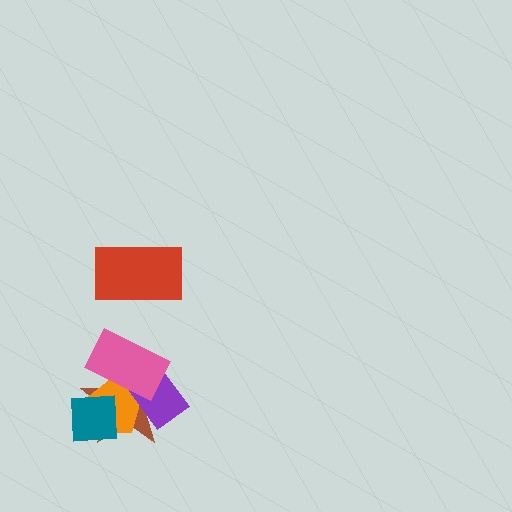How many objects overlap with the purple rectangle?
3 objects overlap with the purple rectangle.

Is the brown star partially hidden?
Yes, it is partially covered by another shape.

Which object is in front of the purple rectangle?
The pink rectangle is in front of the purple rectangle.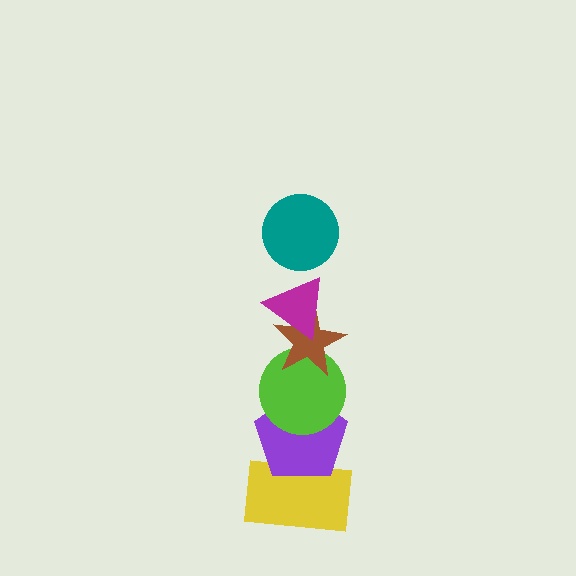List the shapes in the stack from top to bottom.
From top to bottom: the teal circle, the magenta triangle, the brown star, the lime circle, the purple pentagon, the yellow rectangle.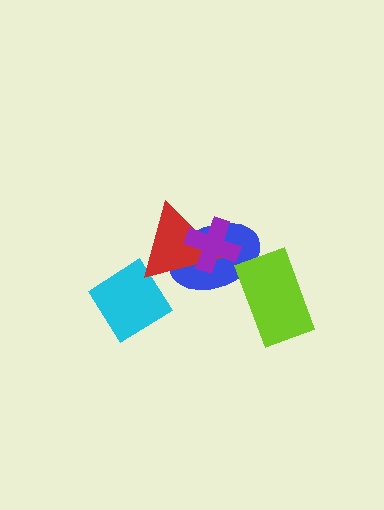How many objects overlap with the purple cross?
2 objects overlap with the purple cross.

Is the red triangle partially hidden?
Yes, it is partially covered by another shape.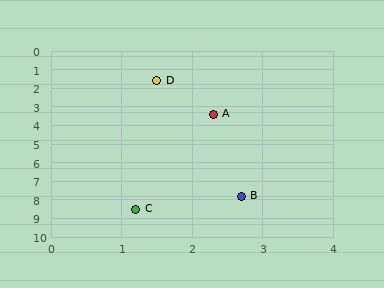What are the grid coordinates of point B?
Point B is at approximately (2.7, 7.8).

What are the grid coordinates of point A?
Point A is at approximately (2.3, 3.4).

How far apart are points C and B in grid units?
Points C and B are about 1.7 grid units apart.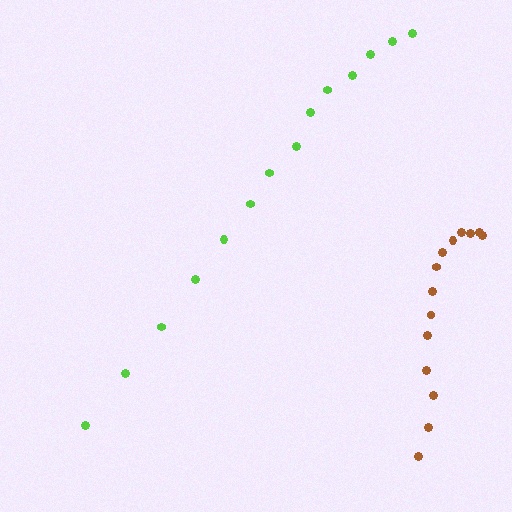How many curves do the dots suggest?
There are 2 distinct paths.